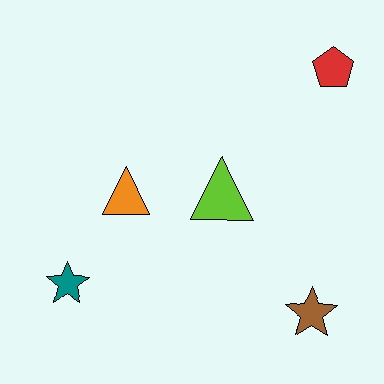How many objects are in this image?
There are 5 objects.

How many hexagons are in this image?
There are no hexagons.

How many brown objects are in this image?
There is 1 brown object.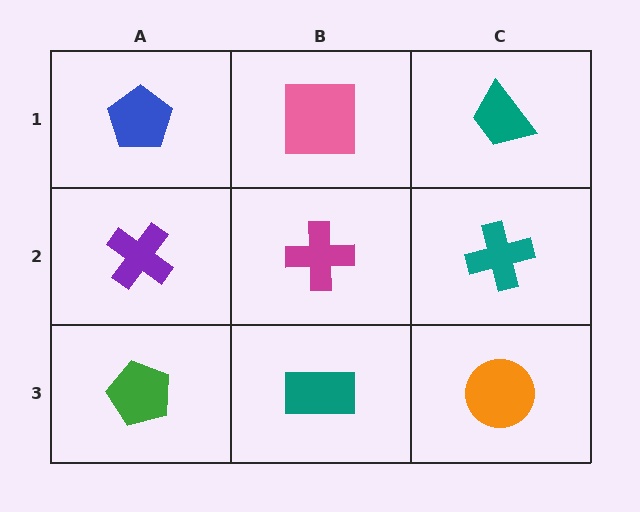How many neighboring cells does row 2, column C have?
3.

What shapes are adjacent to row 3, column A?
A purple cross (row 2, column A), a teal rectangle (row 3, column B).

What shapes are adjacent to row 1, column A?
A purple cross (row 2, column A), a pink square (row 1, column B).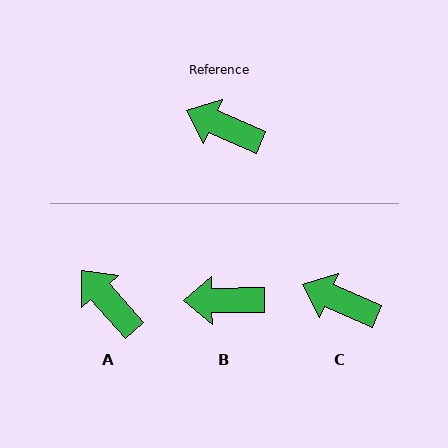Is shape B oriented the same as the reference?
No, it is off by about 24 degrees.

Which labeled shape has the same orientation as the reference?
C.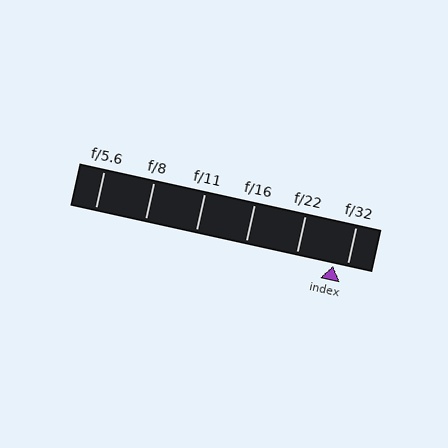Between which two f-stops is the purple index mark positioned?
The index mark is between f/22 and f/32.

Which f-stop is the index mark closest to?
The index mark is closest to f/32.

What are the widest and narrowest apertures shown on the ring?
The widest aperture shown is f/5.6 and the narrowest is f/32.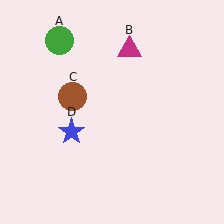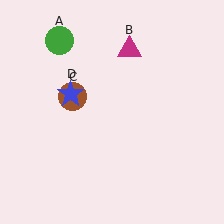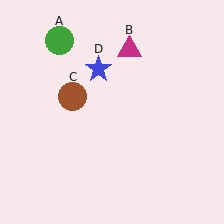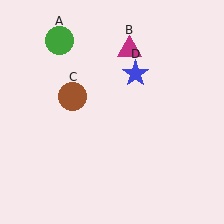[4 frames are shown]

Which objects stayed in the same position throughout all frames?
Green circle (object A) and magenta triangle (object B) and brown circle (object C) remained stationary.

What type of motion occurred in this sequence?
The blue star (object D) rotated clockwise around the center of the scene.